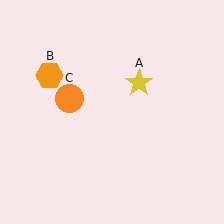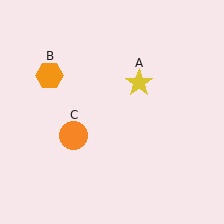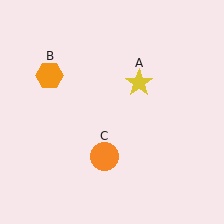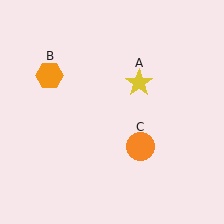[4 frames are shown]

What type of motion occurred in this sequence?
The orange circle (object C) rotated counterclockwise around the center of the scene.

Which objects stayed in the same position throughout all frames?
Yellow star (object A) and orange hexagon (object B) remained stationary.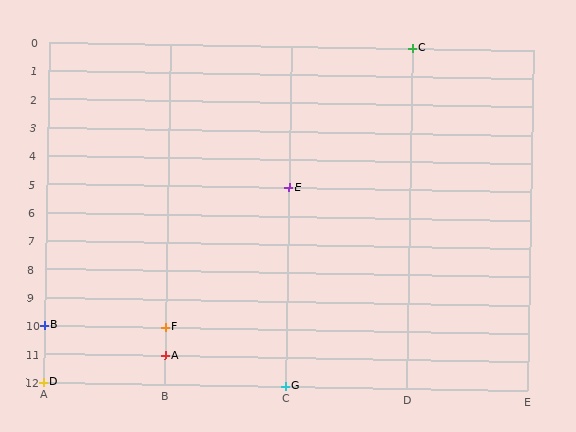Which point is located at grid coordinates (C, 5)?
Point E is at (C, 5).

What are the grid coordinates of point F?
Point F is at grid coordinates (B, 10).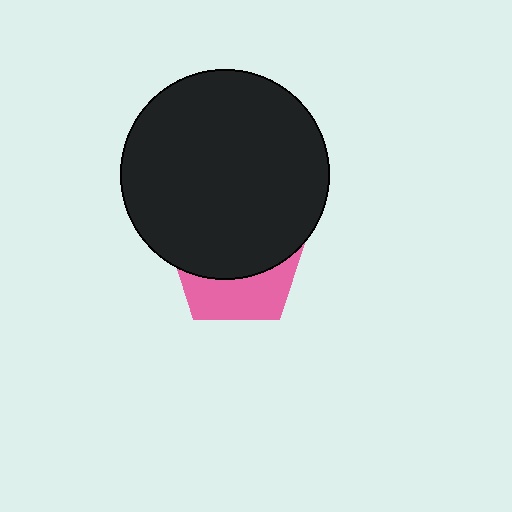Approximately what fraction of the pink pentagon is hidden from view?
Roughly 63% of the pink pentagon is hidden behind the black circle.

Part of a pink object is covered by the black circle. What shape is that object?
It is a pentagon.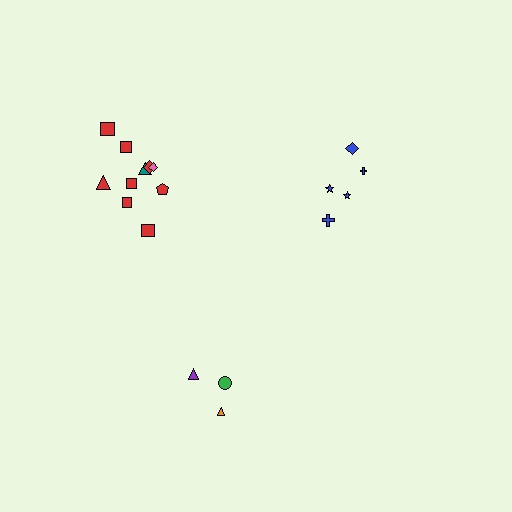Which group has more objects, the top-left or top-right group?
The top-left group.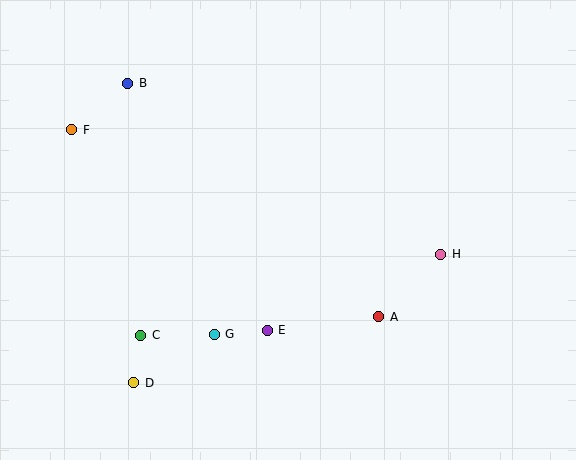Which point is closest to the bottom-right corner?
Point A is closest to the bottom-right corner.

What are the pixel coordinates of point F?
Point F is at (72, 130).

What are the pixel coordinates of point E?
Point E is at (267, 330).